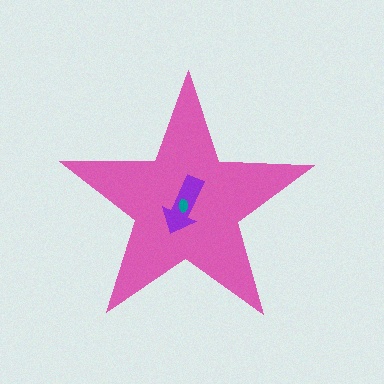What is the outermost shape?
The pink star.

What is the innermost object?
The teal ellipse.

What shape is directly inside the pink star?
The purple arrow.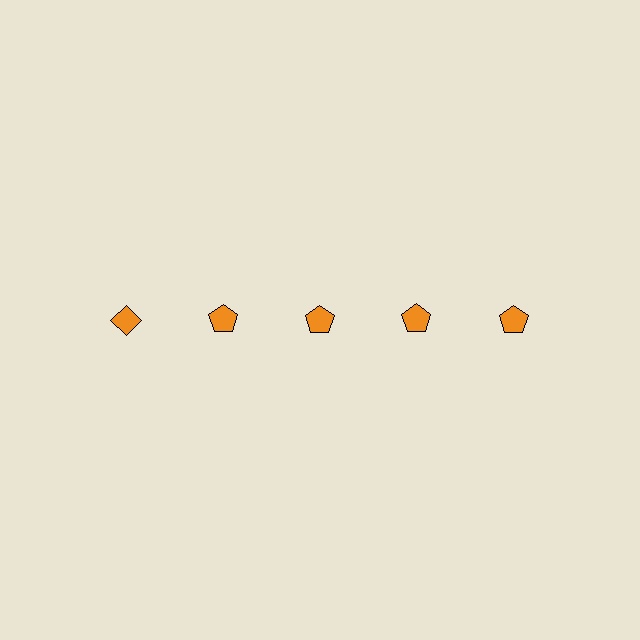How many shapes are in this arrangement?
There are 5 shapes arranged in a grid pattern.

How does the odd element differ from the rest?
It has a different shape: diamond instead of pentagon.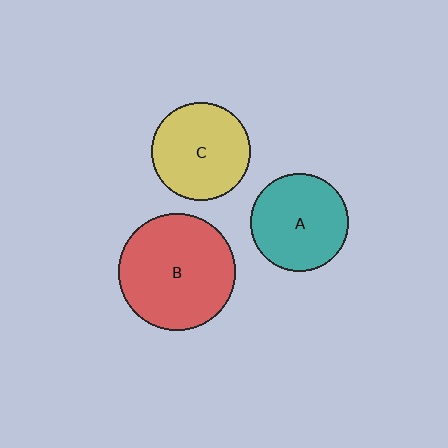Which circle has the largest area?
Circle B (red).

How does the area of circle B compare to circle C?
Approximately 1.4 times.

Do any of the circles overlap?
No, none of the circles overlap.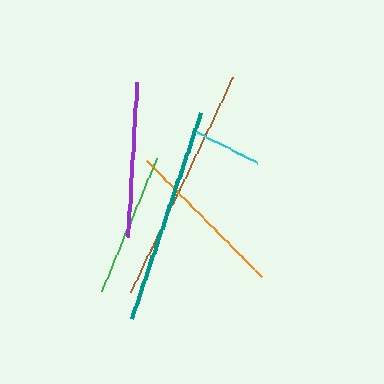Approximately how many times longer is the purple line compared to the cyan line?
The purple line is approximately 2.3 times the length of the cyan line.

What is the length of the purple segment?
The purple segment is approximately 155 pixels long.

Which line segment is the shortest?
The cyan line is the shortest at approximately 66 pixels.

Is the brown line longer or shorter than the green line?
The brown line is longer than the green line.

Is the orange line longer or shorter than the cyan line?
The orange line is longer than the cyan line.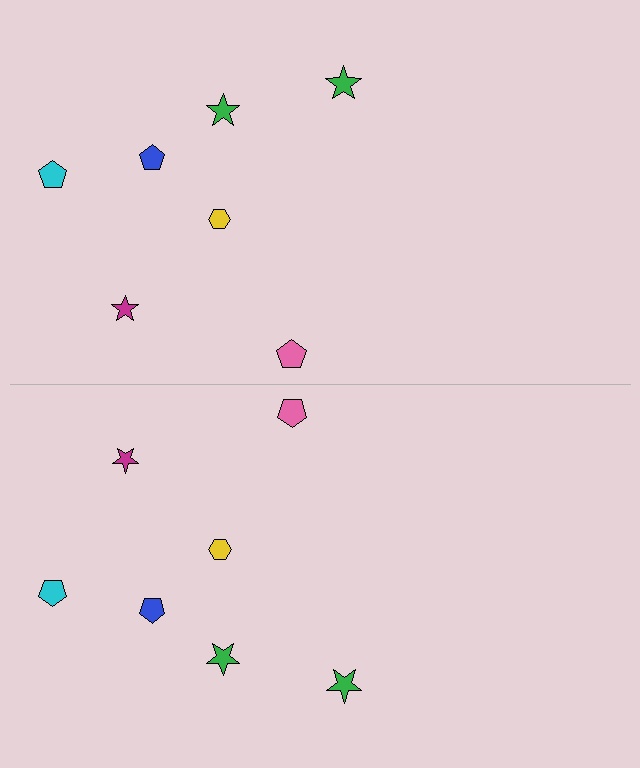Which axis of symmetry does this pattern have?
The pattern has a horizontal axis of symmetry running through the center of the image.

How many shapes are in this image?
There are 14 shapes in this image.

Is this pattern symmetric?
Yes, this pattern has bilateral (reflection) symmetry.